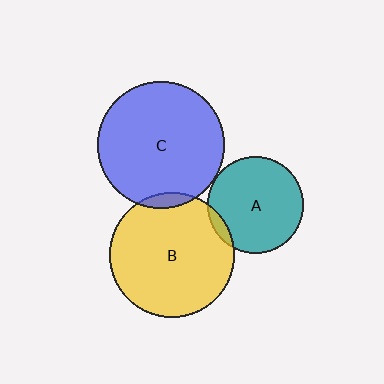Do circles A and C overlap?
Yes.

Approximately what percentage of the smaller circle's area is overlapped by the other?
Approximately 5%.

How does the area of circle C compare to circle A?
Approximately 1.7 times.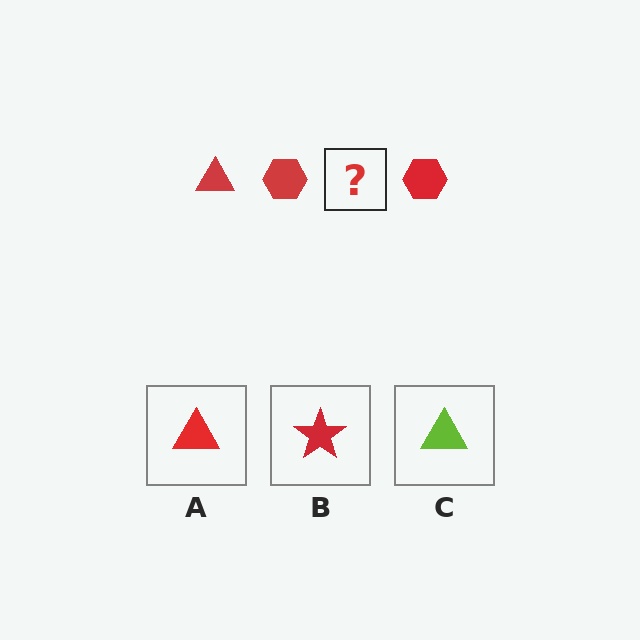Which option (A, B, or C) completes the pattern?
A.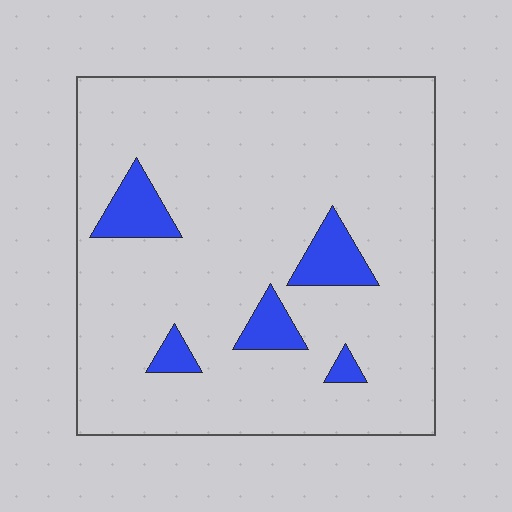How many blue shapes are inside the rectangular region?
5.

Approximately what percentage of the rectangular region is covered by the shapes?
Approximately 10%.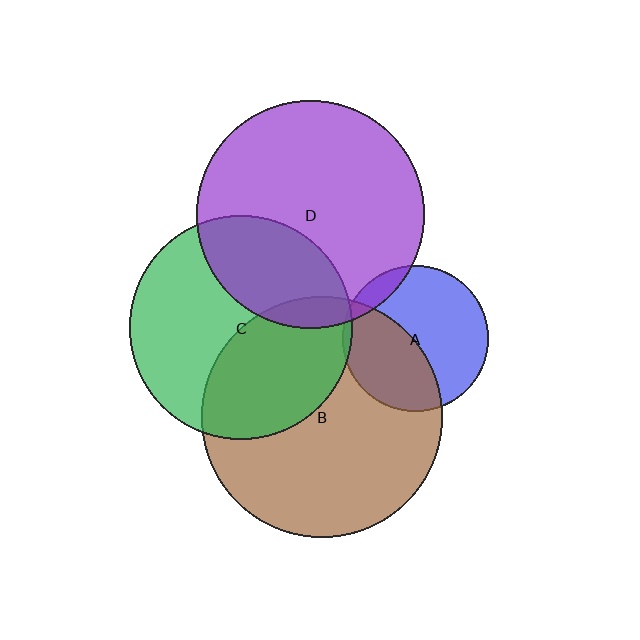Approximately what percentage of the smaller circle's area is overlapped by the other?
Approximately 45%.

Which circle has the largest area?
Circle B (brown).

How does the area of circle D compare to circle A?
Approximately 2.4 times.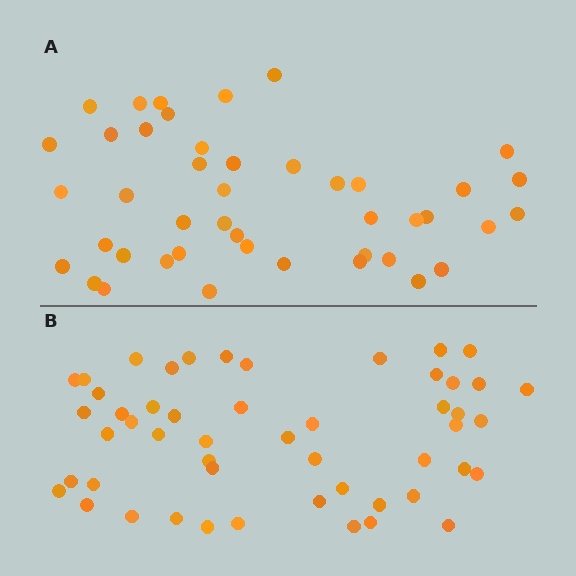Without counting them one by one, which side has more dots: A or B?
Region B (the bottom region) has more dots.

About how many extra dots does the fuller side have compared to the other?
Region B has roughly 8 or so more dots than region A.